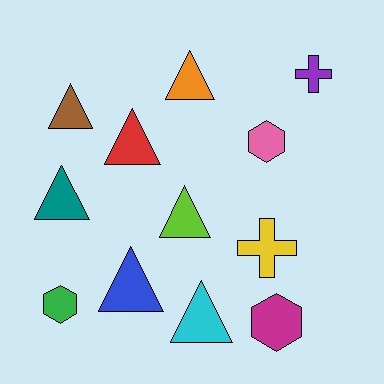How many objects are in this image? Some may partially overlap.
There are 12 objects.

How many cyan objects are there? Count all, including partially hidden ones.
There is 1 cyan object.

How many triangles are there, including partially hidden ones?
There are 7 triangles.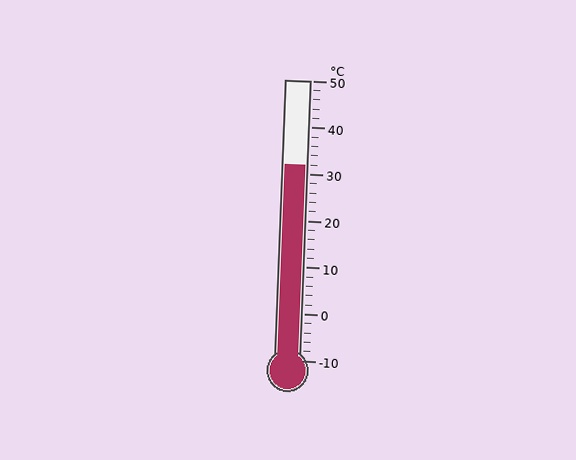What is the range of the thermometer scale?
The thermometer scale ranges from -10°C to 50°C.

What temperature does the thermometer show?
The thermometer shows approximately 32°C.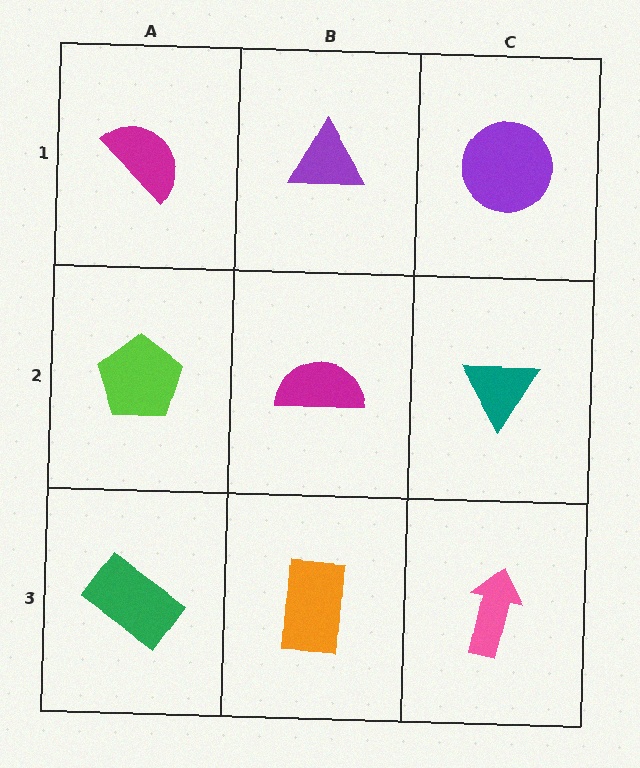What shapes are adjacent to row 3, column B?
A magenta semicircle (row 2, column B), a green rectangle (row 3, column A), a pink arrow (row 3, column C).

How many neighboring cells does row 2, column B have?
4.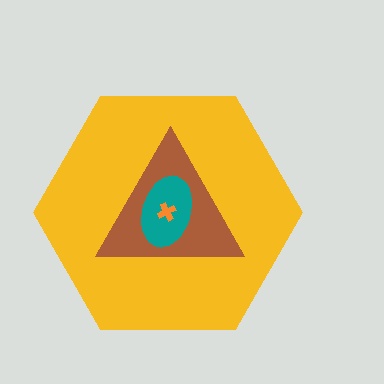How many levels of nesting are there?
4.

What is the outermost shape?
The yellow hexagon.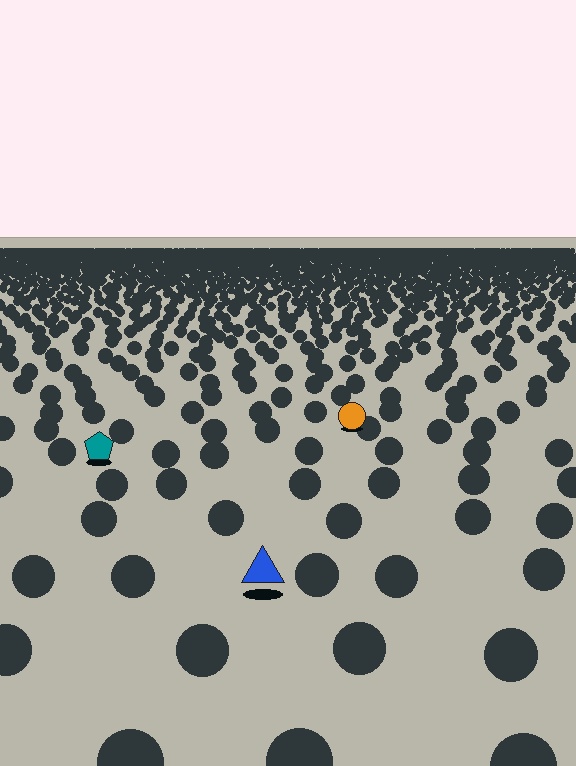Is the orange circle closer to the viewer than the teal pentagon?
No. The teal pentagon is closer — you can tell from the texture gradient: the ground texture is coarser near it.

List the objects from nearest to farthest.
From nearest to farthest: the blue triangle, the teal pentagon, the orange circle.